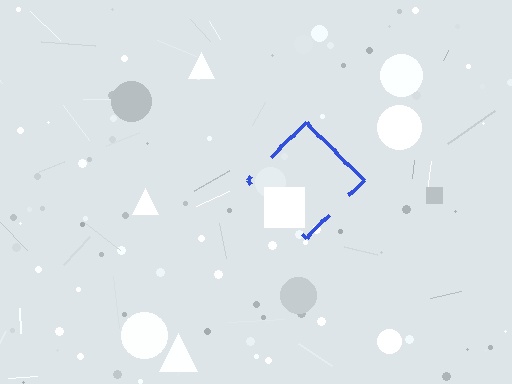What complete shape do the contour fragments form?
The contour fragments form a diamond.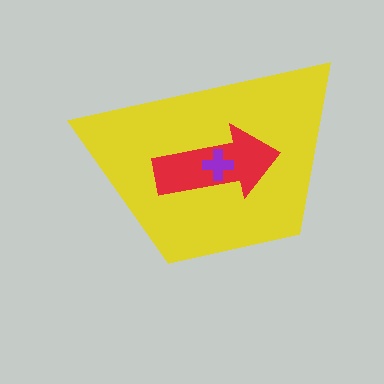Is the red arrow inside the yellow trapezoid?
Yes.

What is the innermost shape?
The purple cross.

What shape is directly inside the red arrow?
The purple cross.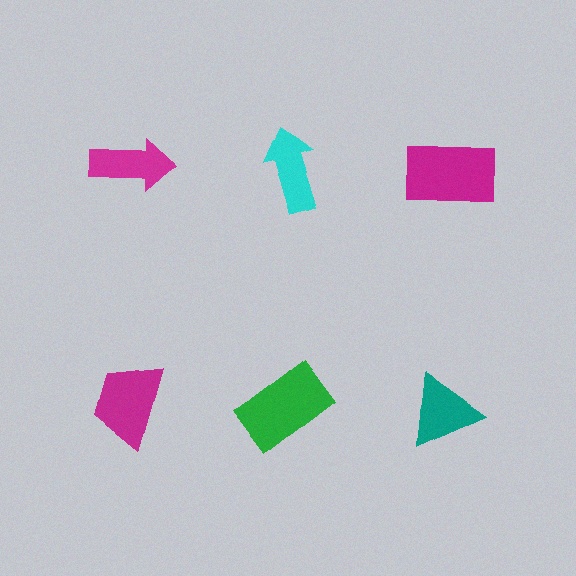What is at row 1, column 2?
A cyan arrow.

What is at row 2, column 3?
A teal triangle.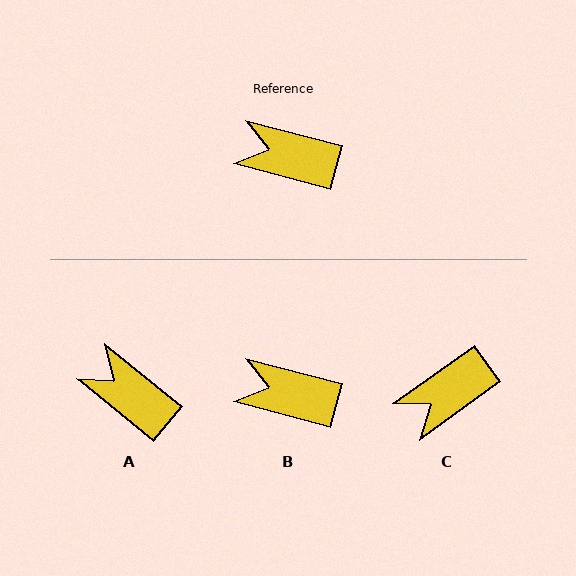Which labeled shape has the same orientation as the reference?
B.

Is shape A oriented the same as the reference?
No, it is off by about 24 degrees.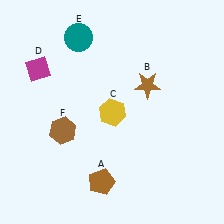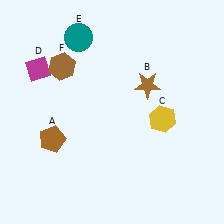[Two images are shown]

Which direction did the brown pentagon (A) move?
The brown pentagon (A) moved left.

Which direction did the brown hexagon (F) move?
The brown hexagon (F) moved up.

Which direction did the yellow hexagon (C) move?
The yellow hexagon (C) moved right.